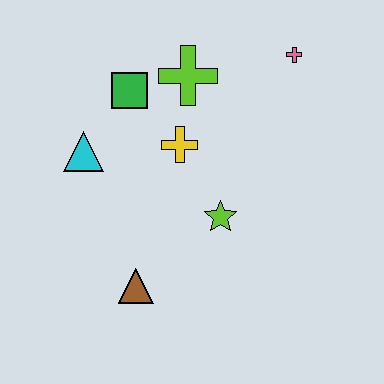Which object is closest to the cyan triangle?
The green square is closest to the cyan triangle.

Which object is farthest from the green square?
The brown triangle is farthest from the green square.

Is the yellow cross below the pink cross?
Yes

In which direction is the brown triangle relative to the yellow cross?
The brown triangle is below the yellow cross.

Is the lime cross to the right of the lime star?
No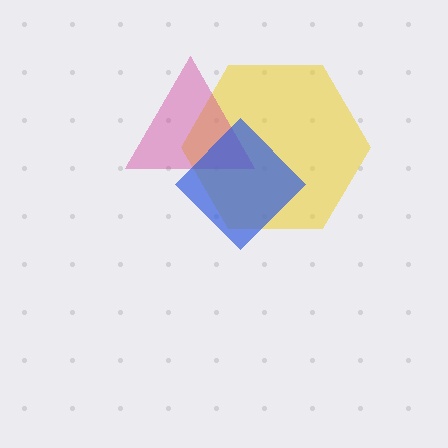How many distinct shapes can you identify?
There are 3 distinct shapes: a yellow hexagon, a magenta triangle, a blue diamond.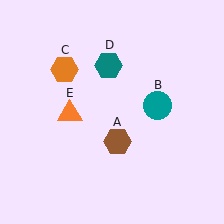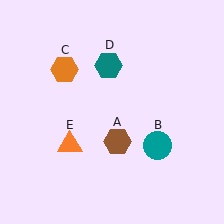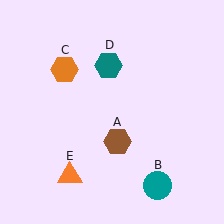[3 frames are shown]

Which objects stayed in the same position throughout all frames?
Brown hexagon (object A) and orange hexagon (object C) and teal hexagon (object D) remained stationary.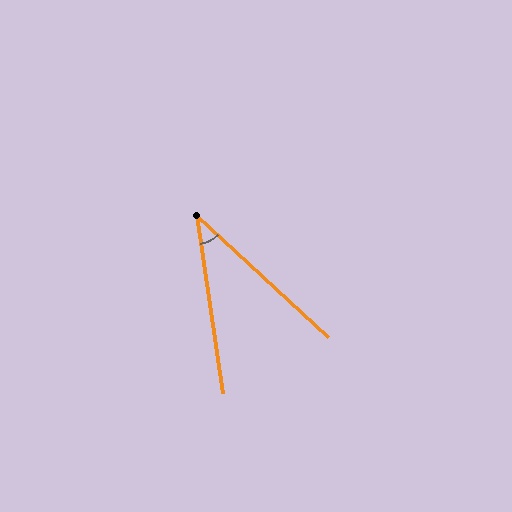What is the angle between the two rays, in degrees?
Approximately 39 degrees.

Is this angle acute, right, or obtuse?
It is acute.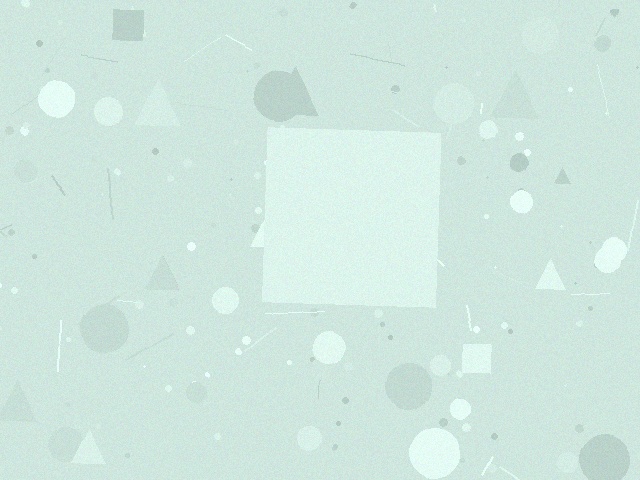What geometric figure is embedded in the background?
A square is embedded in the background.